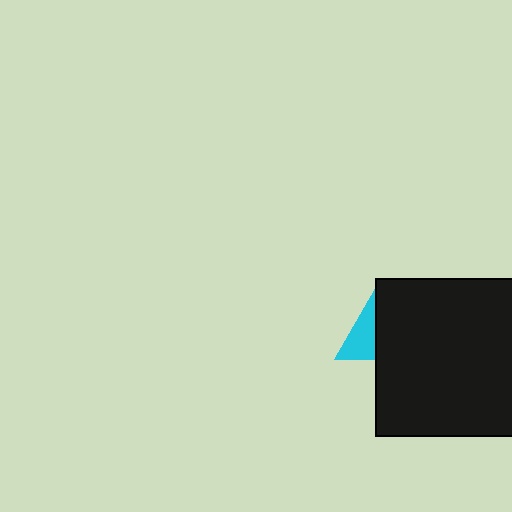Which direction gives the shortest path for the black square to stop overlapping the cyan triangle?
Moving right gives the shortest separation.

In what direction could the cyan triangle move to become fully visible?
The cyan triangle could move left. That would shift it out from behind the black square entirely.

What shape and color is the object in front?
The object in front is a black square.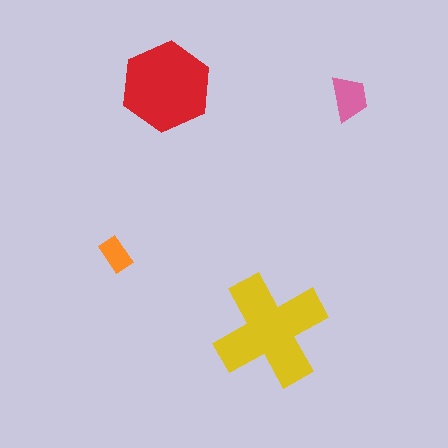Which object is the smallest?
The orange rectangle.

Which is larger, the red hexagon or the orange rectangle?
The red hexagon.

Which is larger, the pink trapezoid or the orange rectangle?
The pink trapezoid.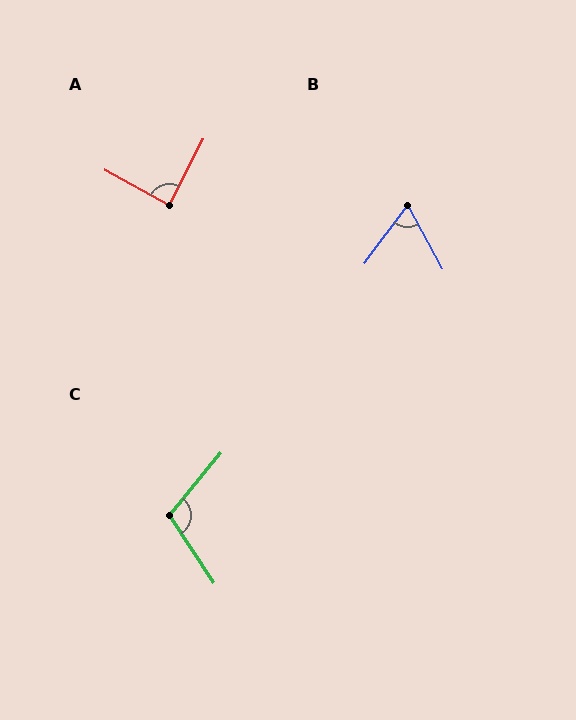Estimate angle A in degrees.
Approximately 88 degrees.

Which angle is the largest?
C, at approximately 107 degrees.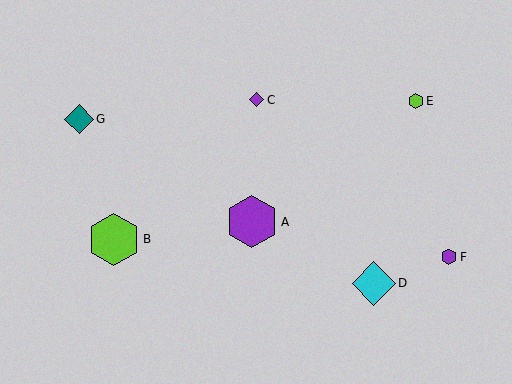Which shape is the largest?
The lime hexagon (labeled B) is the largest.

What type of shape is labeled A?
Shape A is a purple hexagon.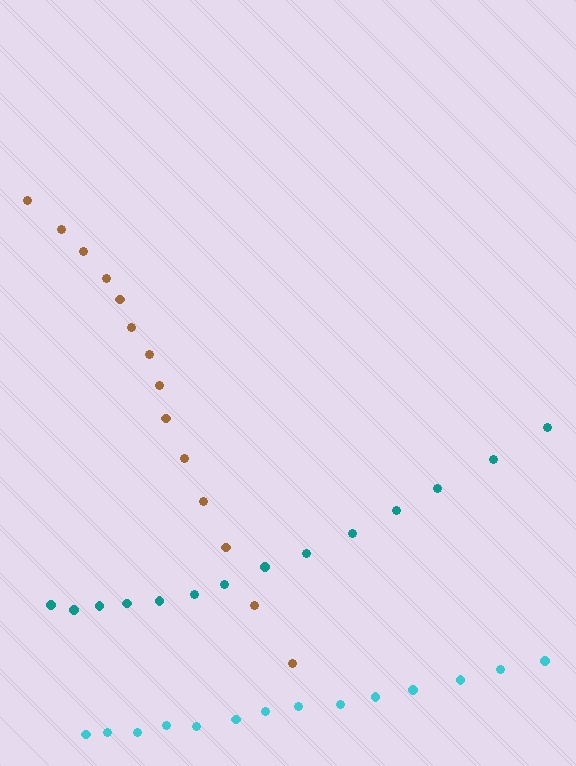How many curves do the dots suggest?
There are 3 distinct paths.